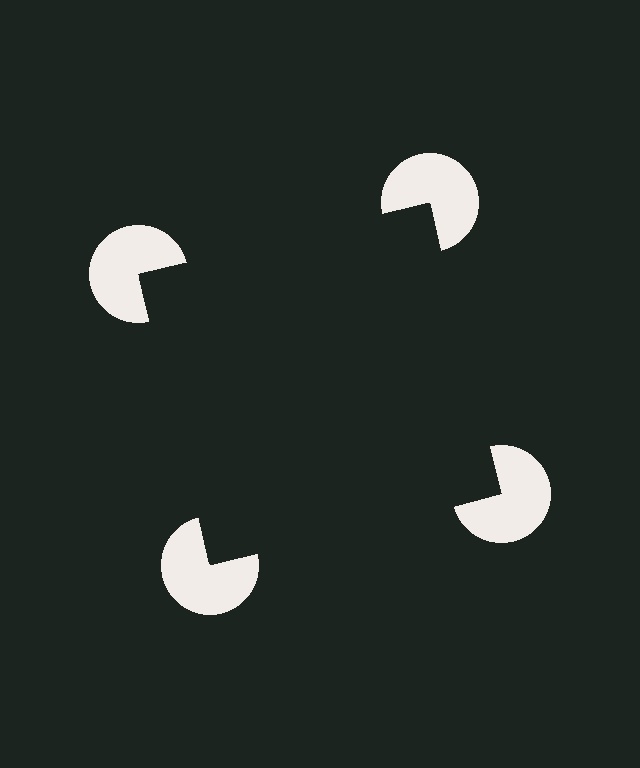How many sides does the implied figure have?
4 sides.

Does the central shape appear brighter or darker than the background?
It typically appears slightly darker than the background, even though no actual brightness change is drawn.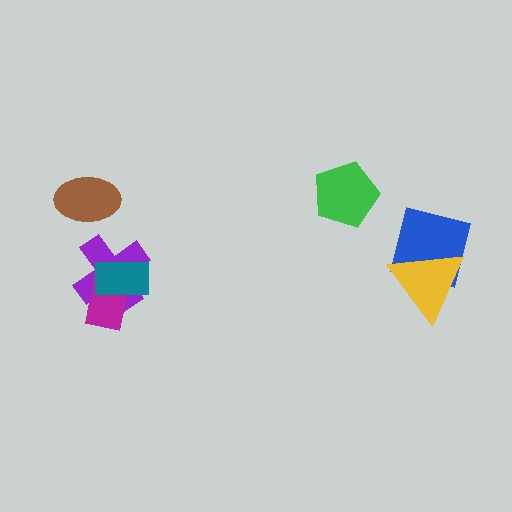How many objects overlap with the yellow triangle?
1 object overlaps with the yellow triangle.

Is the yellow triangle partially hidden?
No, no other shape covers it.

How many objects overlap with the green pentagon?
0 objects overlap with the green pentagon.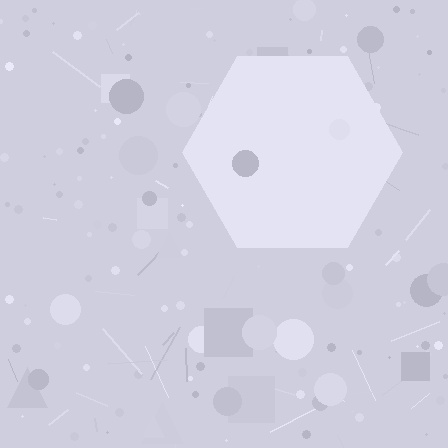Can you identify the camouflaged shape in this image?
The camouflaged shape is a hexagon.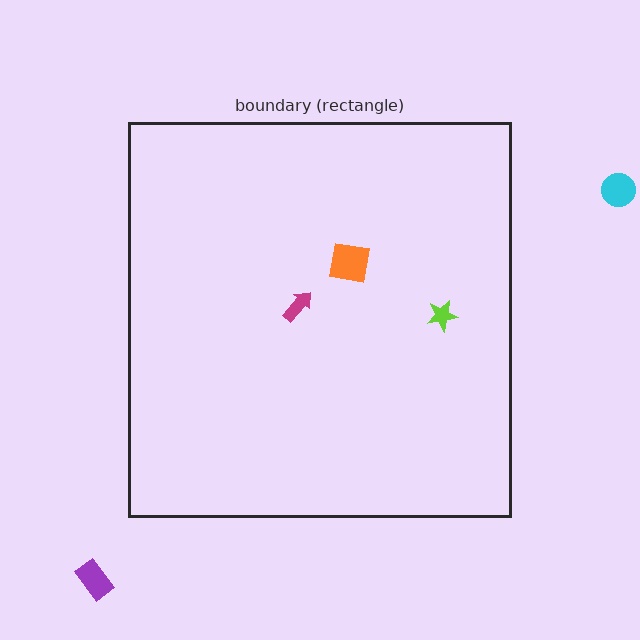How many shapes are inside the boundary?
3 inside, 2 outside.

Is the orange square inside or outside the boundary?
Inside.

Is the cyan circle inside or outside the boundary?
Outside.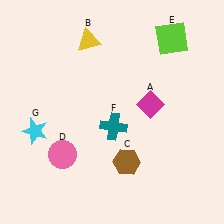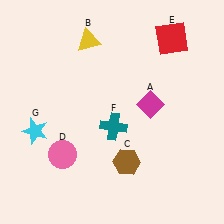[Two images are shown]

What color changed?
The square (E) changed from lime in Image 1 to red in Image 2.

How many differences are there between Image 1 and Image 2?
There is 1 difference between the two images.